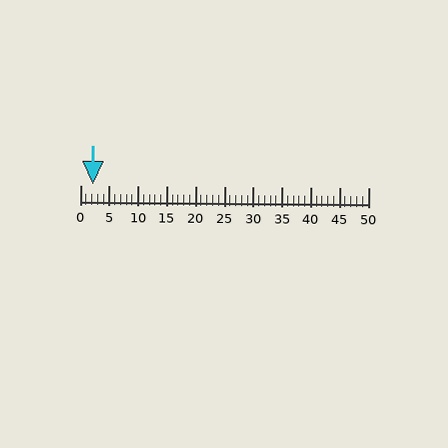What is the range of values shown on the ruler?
The ruler shows values from 0 to 50.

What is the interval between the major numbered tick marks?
The major tick marks are spaced 5 units apart.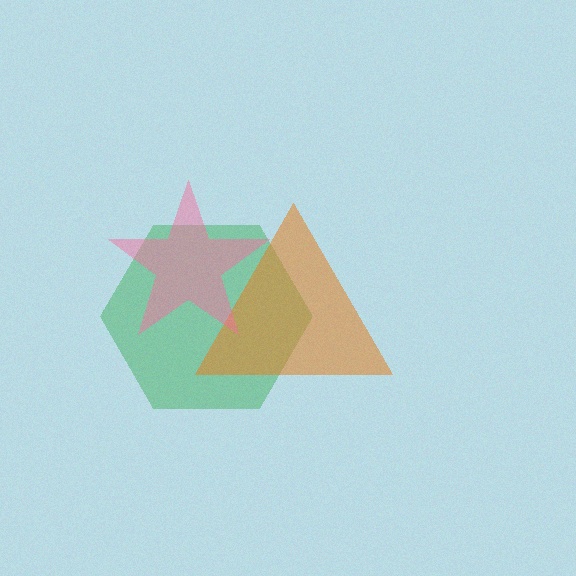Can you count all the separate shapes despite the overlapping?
Yes, there are 3 separate shapes.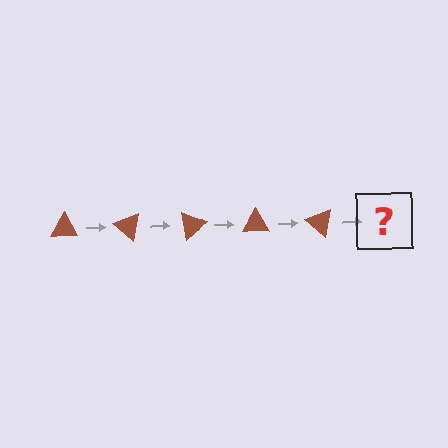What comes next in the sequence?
The next element should be a brown triangle rotated 200 degrees.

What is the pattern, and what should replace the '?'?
The pattern is that the triangle rotates 40 degrees each step. The '?' should be a brown triangle rotated 200 degrees.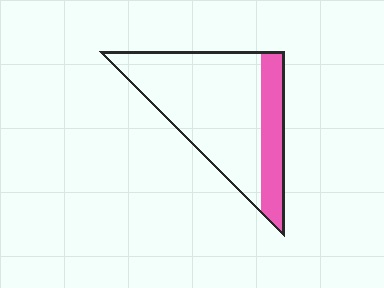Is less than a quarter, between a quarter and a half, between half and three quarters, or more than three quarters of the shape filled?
Less than a quarter.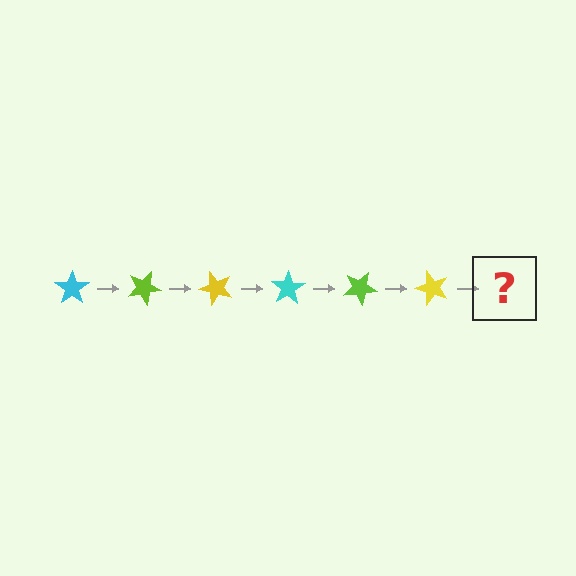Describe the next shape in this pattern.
It should be a cyan star, rotated 150 degrees from the start.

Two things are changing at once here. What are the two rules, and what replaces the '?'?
The two rules are that it rotates 25 degrees each step and the color cycles through cyan, lime, and yellow. The '?' should be a cyan star, rotated 150 degrees from the start.